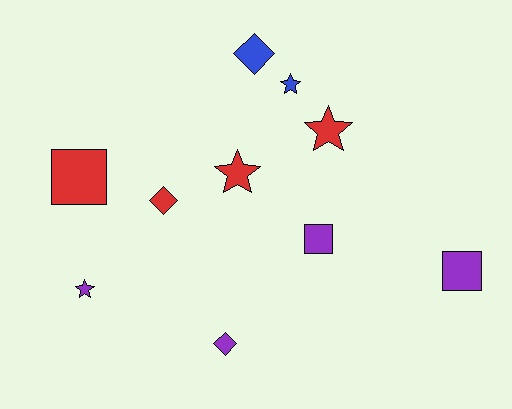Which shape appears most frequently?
Star, with 4 objects.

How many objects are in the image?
There are 10 objects.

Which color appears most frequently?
Red, with 4 objects.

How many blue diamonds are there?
There is 1 blue diamond.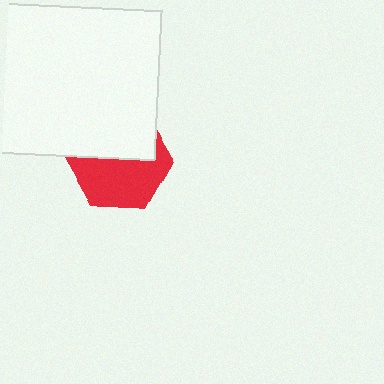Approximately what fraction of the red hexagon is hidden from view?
Roughly 45% of the red hexagon is hidden behind the white rectangle.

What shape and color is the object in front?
The object in front is a white rectangle.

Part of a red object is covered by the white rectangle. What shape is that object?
It is a hexagon.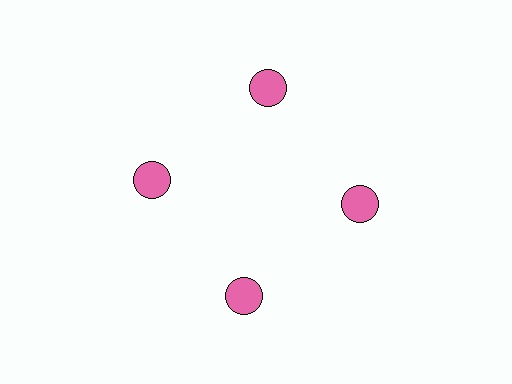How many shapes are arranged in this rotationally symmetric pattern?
There are 4 shapes, arranged in 4 groups of 1.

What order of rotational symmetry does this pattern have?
This pattern has 4-fold rotational symmetry.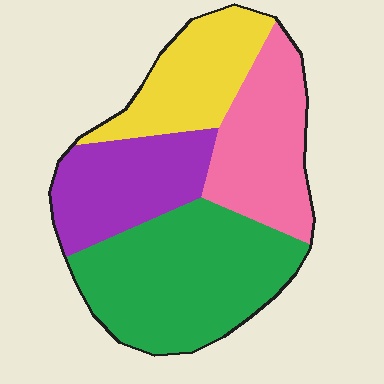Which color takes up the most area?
Green, at roughly 35%.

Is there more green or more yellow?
Green.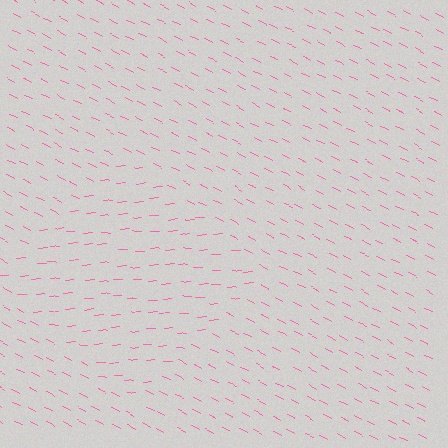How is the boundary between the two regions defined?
The boundary is defined purely by a change in line orientation (approximately 31 degrees difference). All lines are the same color and thickness.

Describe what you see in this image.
The image is filled with small pink line segments. A diamond region in the image has lines oriented differently from the surrounding lines, creating a visible texture boundary.